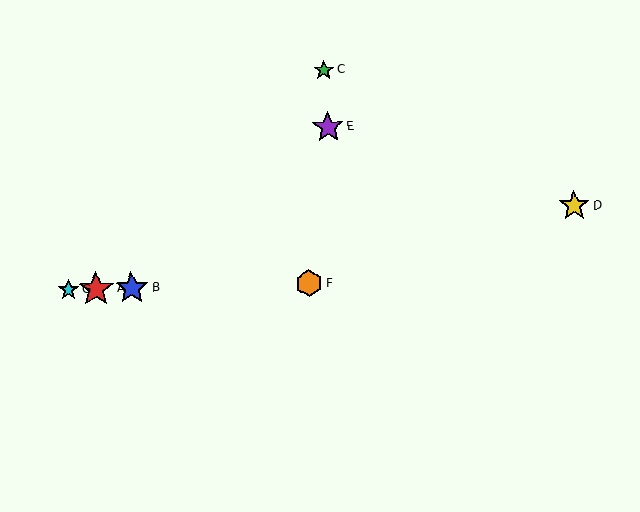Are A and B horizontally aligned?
Yes, both are at y≈289.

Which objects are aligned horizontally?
Objects A, B, F, G are aligned horizontally.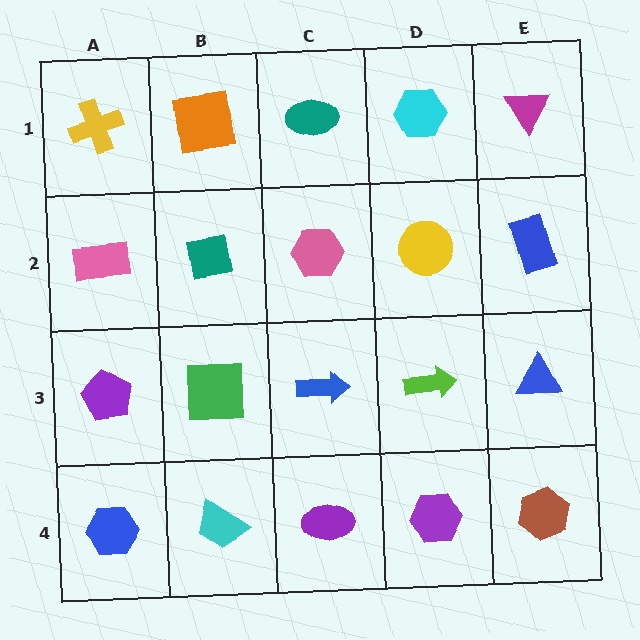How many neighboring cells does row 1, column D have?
3.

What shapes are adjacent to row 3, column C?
A pink hexagon (row 2, column C), a purple ellipse (row 4, column C), a green square (row 3, column B), a lime arrow (row 3, column D).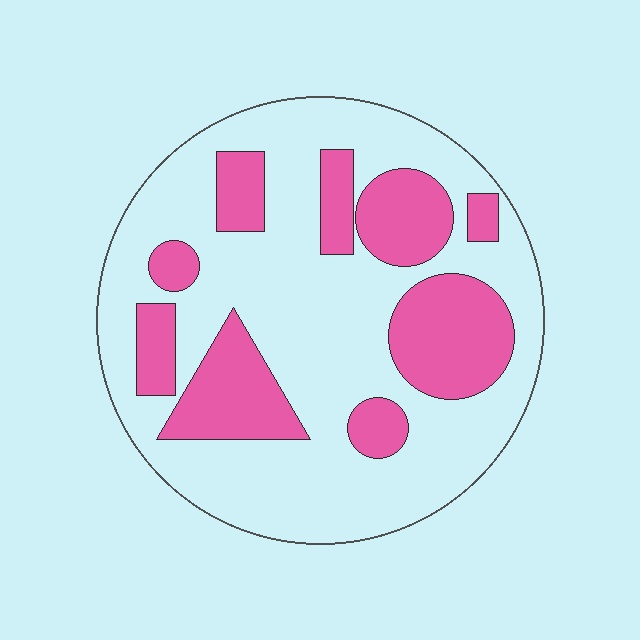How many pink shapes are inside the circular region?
9.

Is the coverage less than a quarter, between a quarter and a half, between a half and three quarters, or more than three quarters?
Between a quarter and a half.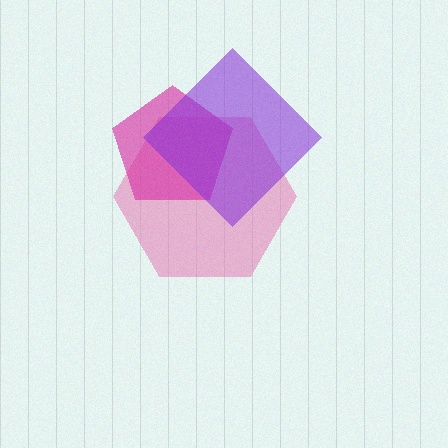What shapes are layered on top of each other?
The layered shapes are: a pink hexagon, a magenta pentagon, a purple diamond.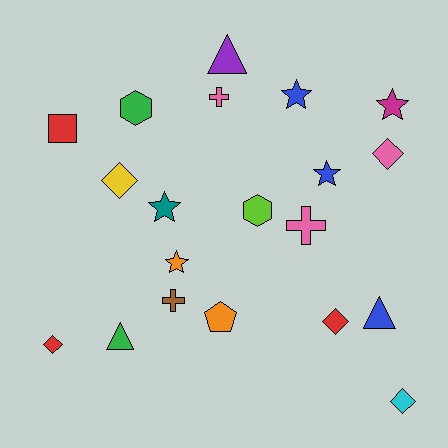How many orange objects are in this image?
There are 2 orange objects.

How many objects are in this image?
There are 20 objects.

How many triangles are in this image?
There are 3 triangles.